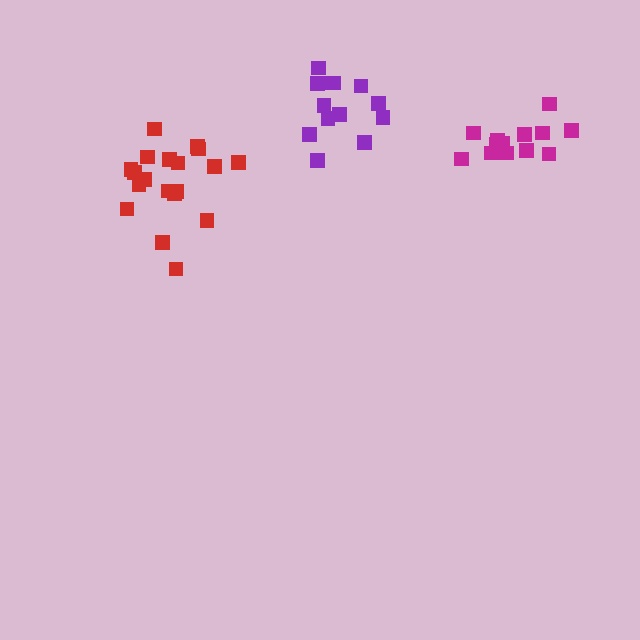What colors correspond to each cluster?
The clusters are colored: purple, red, magenta.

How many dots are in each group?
Group 1: 13 dots, Group 2: 19 dots, Group 3: 13 dots (45 total).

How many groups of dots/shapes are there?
There are 3 groups.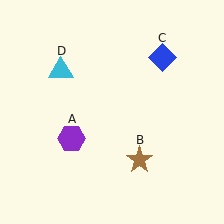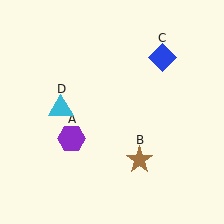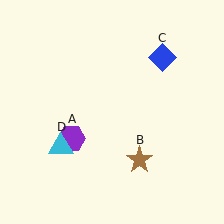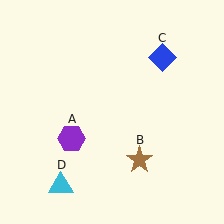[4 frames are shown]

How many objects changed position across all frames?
1 object changed position: cyan triangle (object D).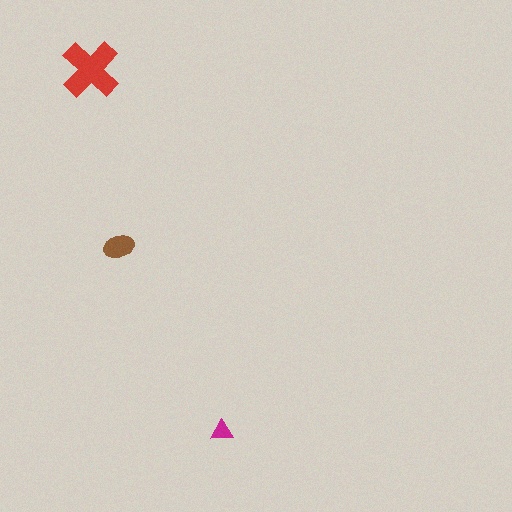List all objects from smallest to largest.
The magenta triangle, the brown ellipse, the red cross.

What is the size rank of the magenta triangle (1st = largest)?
3rd.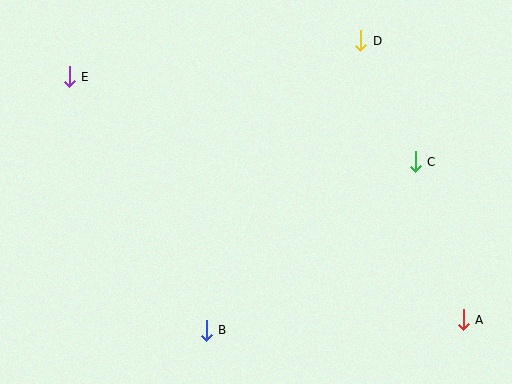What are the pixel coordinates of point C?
Point C is at (415, 162).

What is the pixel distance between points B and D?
The distance between B and D is 328 pixels.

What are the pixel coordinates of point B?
Point B is at (206, 330).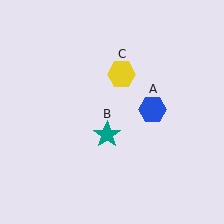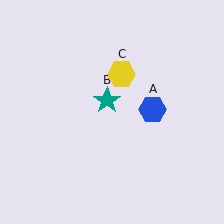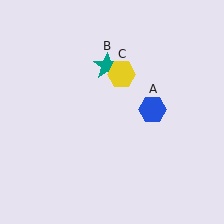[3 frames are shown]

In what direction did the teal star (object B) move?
The teal star (object B) moved up.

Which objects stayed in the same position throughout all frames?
Blue hexagon (object A) and yellow hexagon (object C) remained stationary.